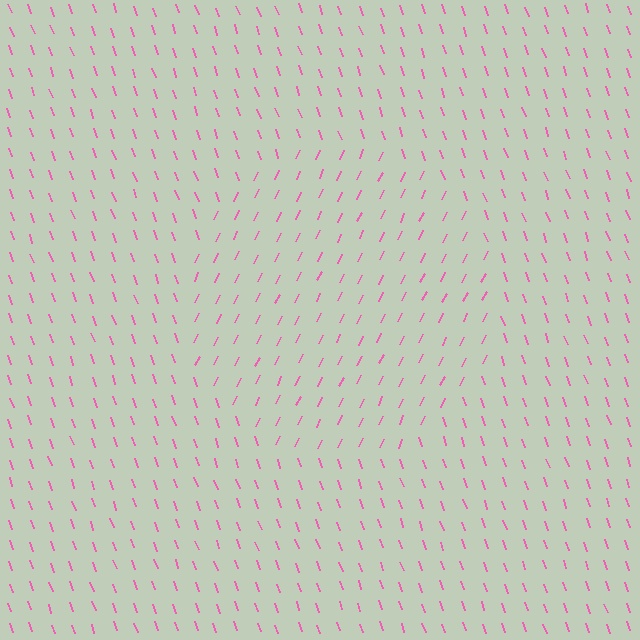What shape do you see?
I see a circle.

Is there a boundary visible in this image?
Yes, there is a texture boundary formed by a change in line orientation.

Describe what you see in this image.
The image is filled with small pink line segments. A circle region in the image has lines oriented differently from the surrounding lines, creating a visible texture boundary.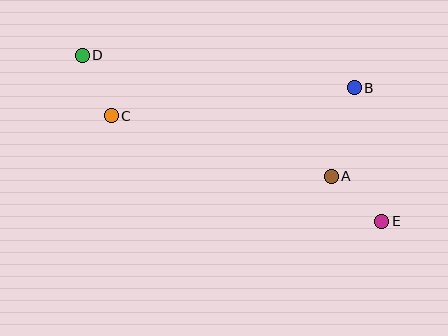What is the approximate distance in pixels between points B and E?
The distance between B and E is approximately 136 pixels.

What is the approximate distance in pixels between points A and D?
The distance between A and D is approximately 277 pixels.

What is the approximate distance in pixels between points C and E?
The distance between C and E is approximately 290 pixels.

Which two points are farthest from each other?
Points D and E are farthest from each other.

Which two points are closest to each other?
Points C and D are closest to each other.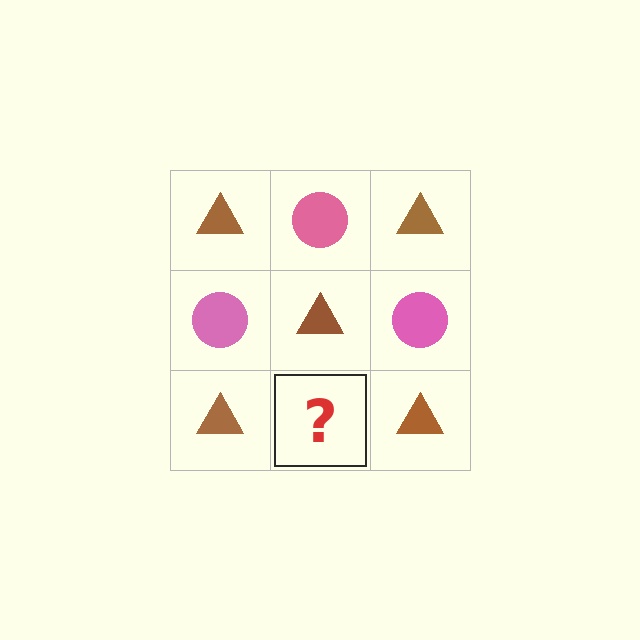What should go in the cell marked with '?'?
The missing cell should contain a pink circle.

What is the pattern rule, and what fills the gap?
The rule is that it alternates brown triangle and pink circle in a checkerboard pattern. The gap should be filled with a pink circle.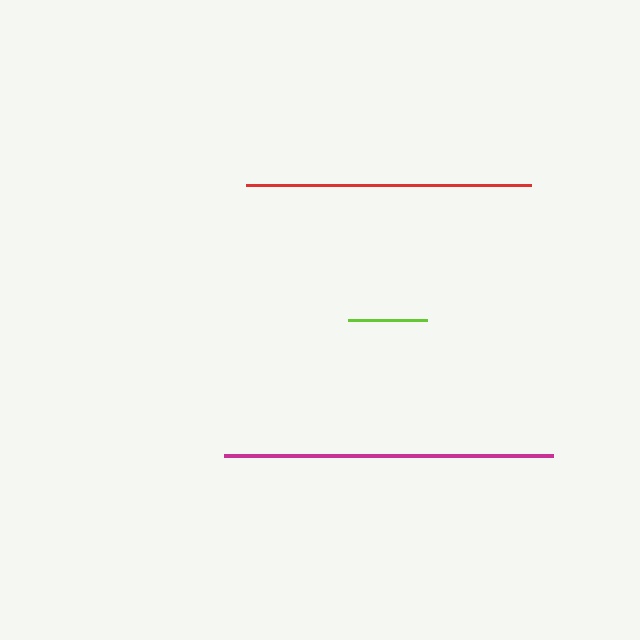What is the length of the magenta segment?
The magenta segment is approximately 330 pixels long.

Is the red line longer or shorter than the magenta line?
The magenta line is longer than the red line.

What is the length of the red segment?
The red segment is approximately 285 pixels long.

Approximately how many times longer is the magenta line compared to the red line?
The magenta line is approximately 1.2 times the length of the red line.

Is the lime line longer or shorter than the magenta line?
The magenta line is longer than the lime line.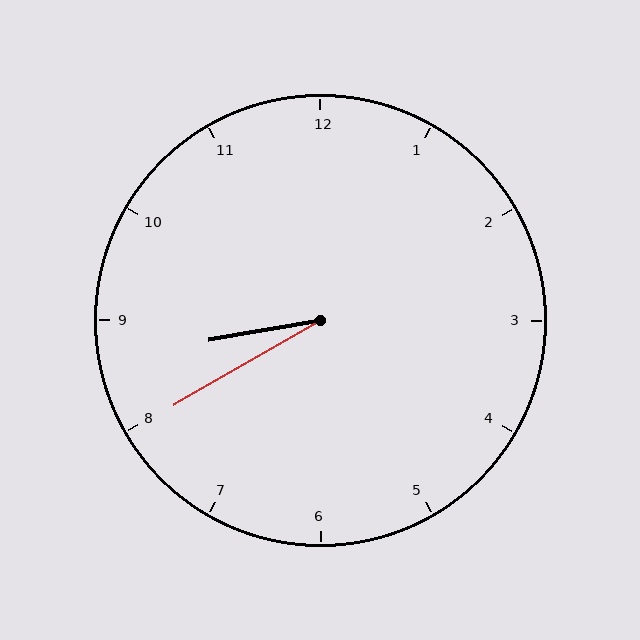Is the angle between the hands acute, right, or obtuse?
It is acute.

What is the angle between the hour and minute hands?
Approximately 20 degrees.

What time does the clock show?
8:40.